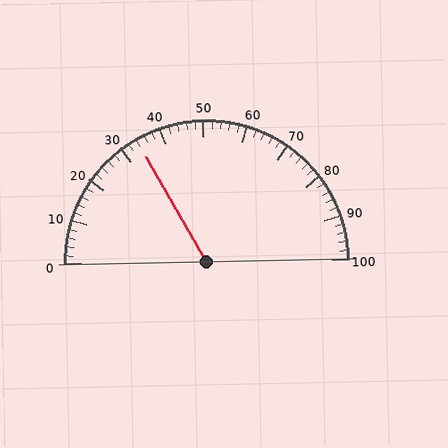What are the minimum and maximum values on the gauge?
The gauge ranges from 0 to 100.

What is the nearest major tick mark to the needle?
The nearest major tick mark is 30.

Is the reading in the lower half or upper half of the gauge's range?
The reading is in the lower half of the range (0 to 100).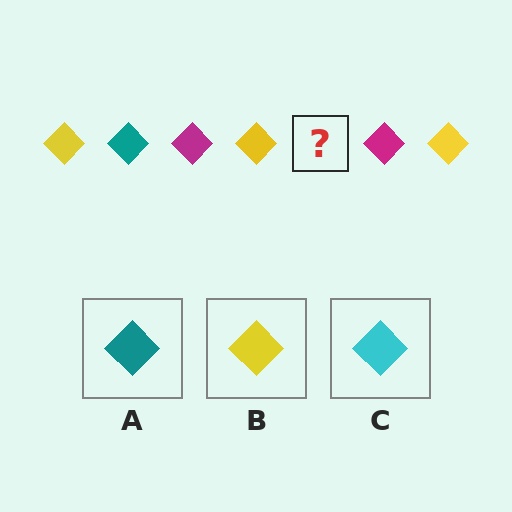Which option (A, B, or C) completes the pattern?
A.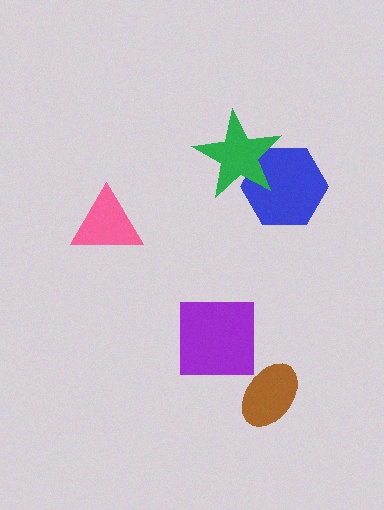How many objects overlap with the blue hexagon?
1 object overlaps with the blue hexagon.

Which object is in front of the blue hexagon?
The green star is in front of the blue hexagon.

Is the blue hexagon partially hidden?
Yes, it is partially covered by another shape.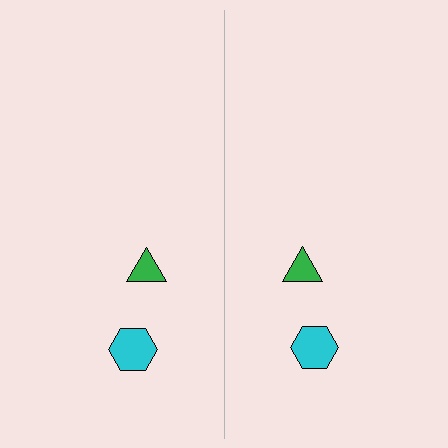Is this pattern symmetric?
Yes, this pattern has bilateral (reflection) symmetry.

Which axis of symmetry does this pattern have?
The pattern has a vertical axis of symmetry running through the center of the image.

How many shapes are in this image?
There are 4 shapes in this image.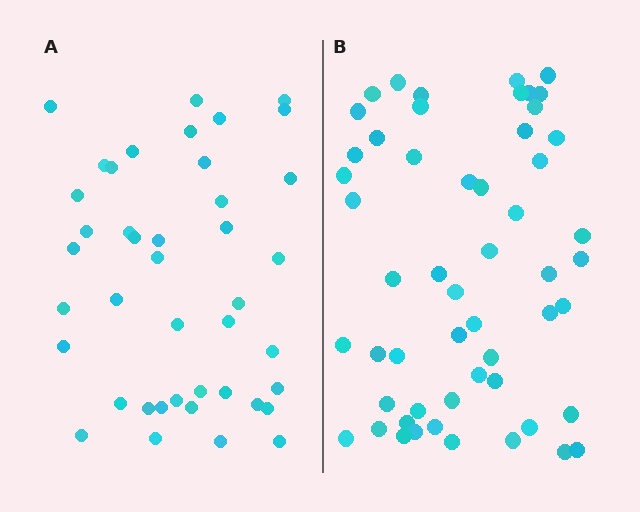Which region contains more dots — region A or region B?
Region B (the right region) has more dots.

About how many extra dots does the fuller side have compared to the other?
Region B has roughly 12 or so more dots than region A.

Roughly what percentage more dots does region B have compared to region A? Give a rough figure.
About 30% more.